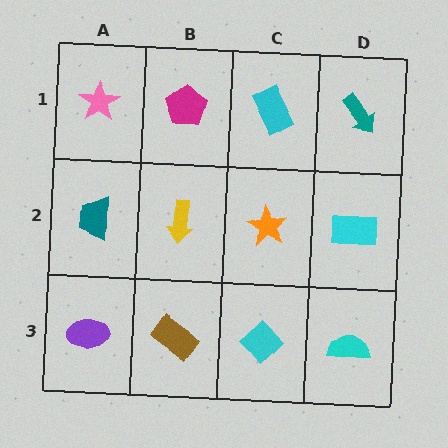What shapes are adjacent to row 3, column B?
A yellow arrow (row 2, column B), a purple ellipse (row 3, column A), a cyan diamond (row 3, column C).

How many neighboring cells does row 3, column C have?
3.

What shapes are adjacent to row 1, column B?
A yellow arrow (row 2, column B), a pink star (row 1, column A), a cyan rectangle (row 1, column C).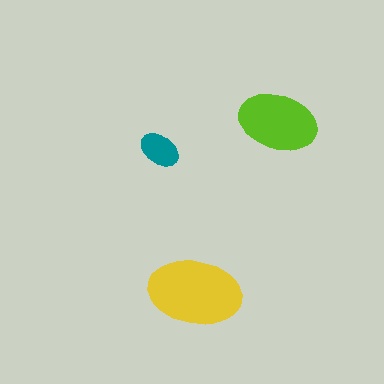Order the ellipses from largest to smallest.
the yellow one, the lime one, the teal one.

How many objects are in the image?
There are 3 objects in the image.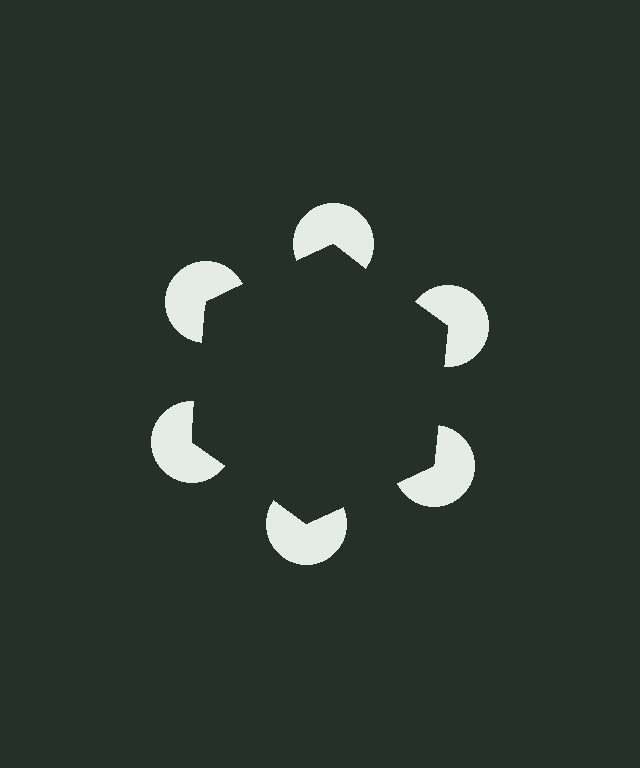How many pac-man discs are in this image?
There are 6 — one at each vertex of the illusory hexagon.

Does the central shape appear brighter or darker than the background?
It typically appears slightly darker than the background, even though no actual brightness change is drawn.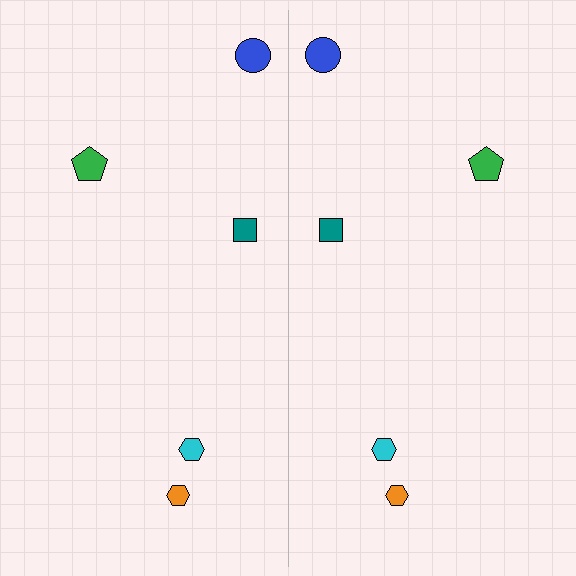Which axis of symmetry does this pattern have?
The pattern has a vertical axis of symmetry running through the center of the image.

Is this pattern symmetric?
Yes, this pattern has bilateral (reflection) symmetry.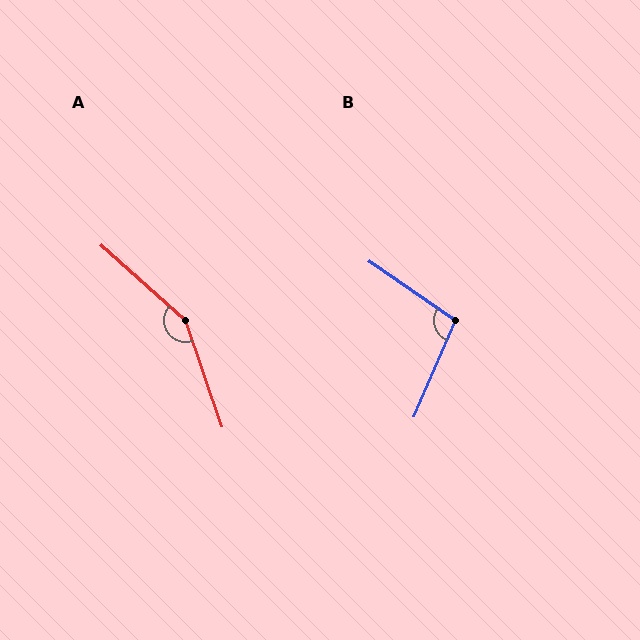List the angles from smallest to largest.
B (101°), A (151°).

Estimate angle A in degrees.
Approximately 151 degrees.